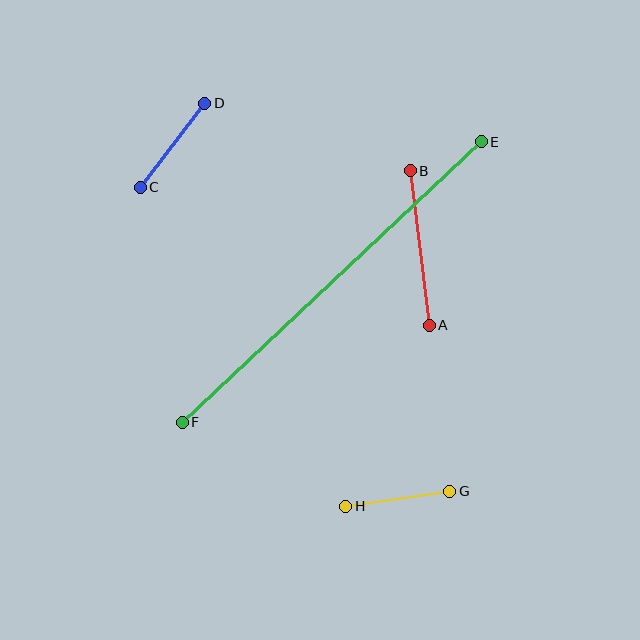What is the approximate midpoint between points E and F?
The midpoint is at approximately (332, 282) pixels.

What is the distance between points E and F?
The distance is approximately 410 pixels.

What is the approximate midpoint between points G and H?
The midpoint is at approximately (398, 499) pixels.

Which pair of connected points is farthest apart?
Points E and F are farthest apart.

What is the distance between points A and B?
The distance is approximately 156 pixels.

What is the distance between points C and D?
The distance is approximately 106 pixels.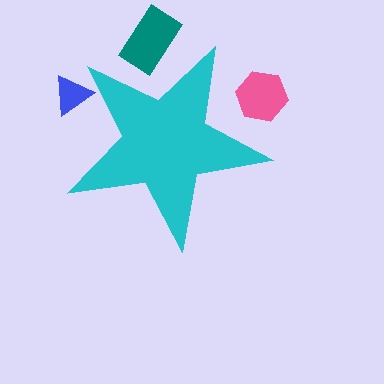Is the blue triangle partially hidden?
Yes, the blue triangle is partially hidden behind the cyan star.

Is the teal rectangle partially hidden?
Yes, the teal rectangle is partially hidden behind the cyan star.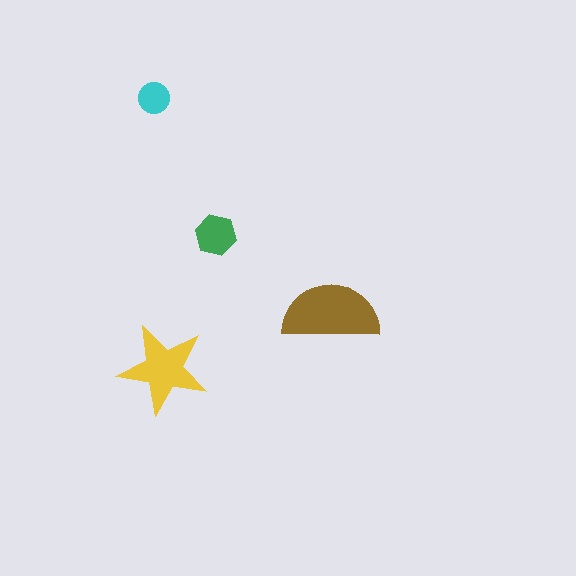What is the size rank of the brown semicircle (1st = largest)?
1st.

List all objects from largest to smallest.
The brown semicircle, the yellow star, the green hexagon, the cyan circle.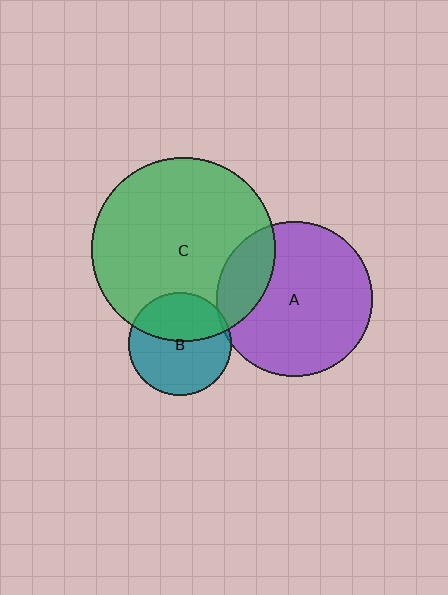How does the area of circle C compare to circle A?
Approximately 1.4 times.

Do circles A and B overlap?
Yes.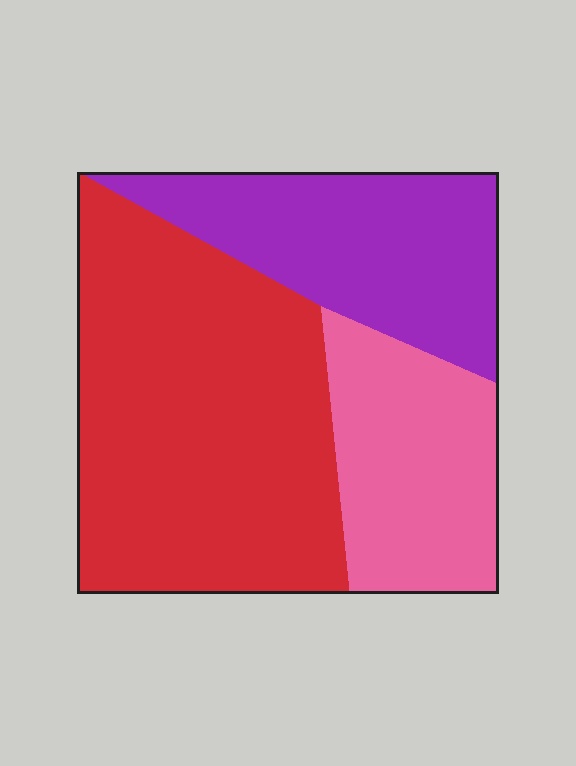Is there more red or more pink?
Red.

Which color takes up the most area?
Red, at roughly 50%.